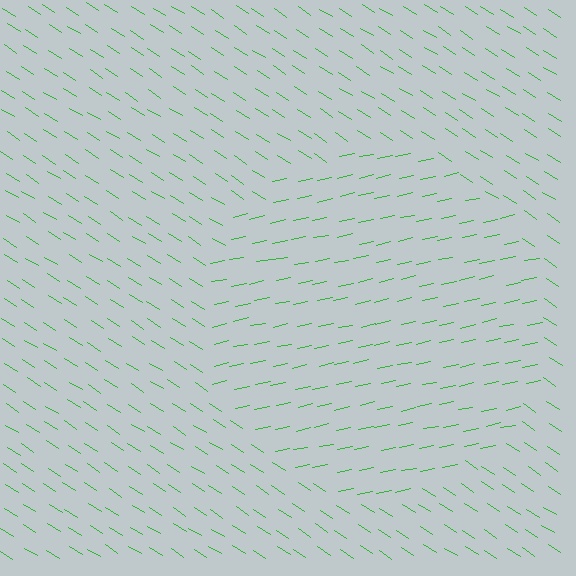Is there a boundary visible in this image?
Yes, there is a texture boundary formed by a change in line orientation.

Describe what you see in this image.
The image is filled with small green line segments. A circle region in the image has lines oriented differently from the surrounding lines, creating a visible texture boundary.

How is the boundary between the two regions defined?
The boundary is defined purely by a change in line orientation (approximately 45 degrees difference). All lines are the same color and thickness.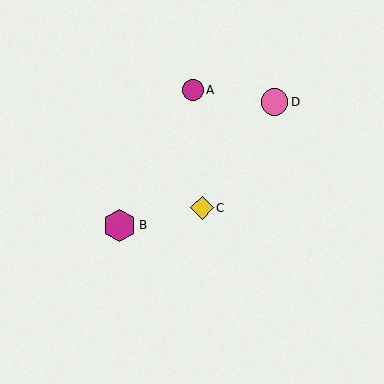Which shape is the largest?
The magenta hexagon (labeled B) is the largest.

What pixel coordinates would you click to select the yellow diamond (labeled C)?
Click at (202, 208) to select the yellow diamond C.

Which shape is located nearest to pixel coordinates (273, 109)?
The pink circle (labeled D) at (274, 102) is nearest to that location.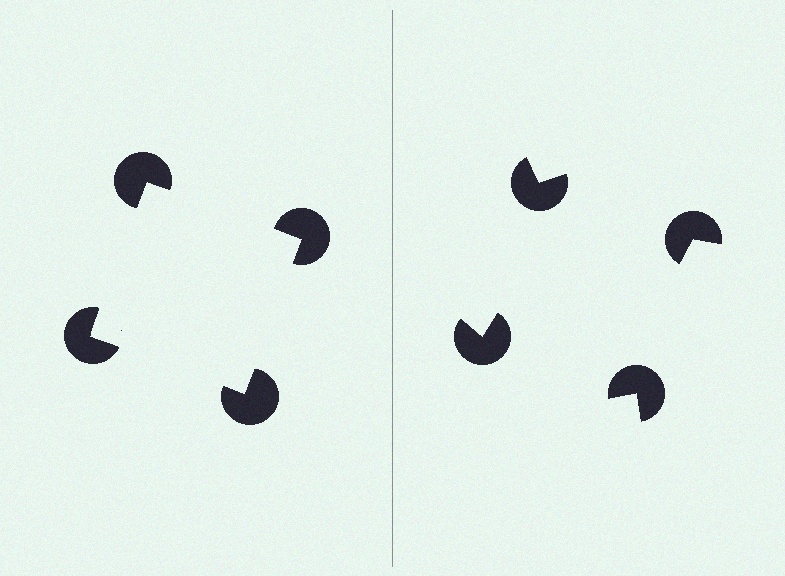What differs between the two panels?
The pac-man discs are positioned identically on both sides; only the wedge orientations differ. On the left they align to a square; on the right they are misaligned.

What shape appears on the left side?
An illusory square.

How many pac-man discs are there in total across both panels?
8 — 4 on each side.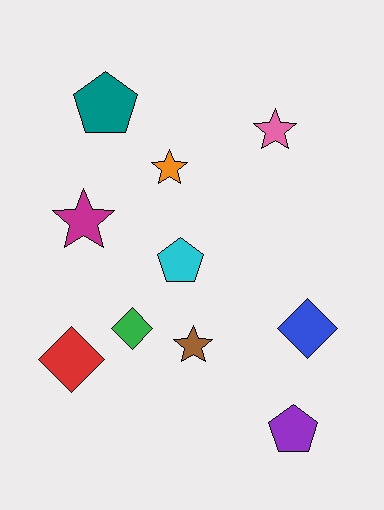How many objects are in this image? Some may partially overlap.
There are 10 objects.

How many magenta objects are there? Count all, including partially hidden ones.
There is 1 magenta object.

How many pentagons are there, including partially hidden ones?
There are 3 pentagons.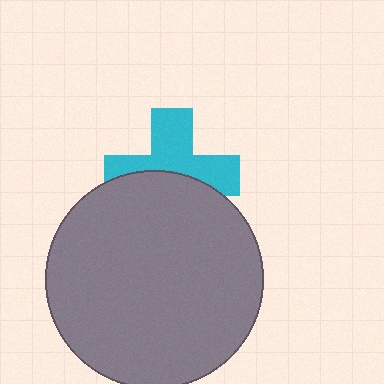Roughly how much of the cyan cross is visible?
About half of it is visible (roughly 54%).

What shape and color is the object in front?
The object in front is a gray circle.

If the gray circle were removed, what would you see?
You would see the complete cyan cross.